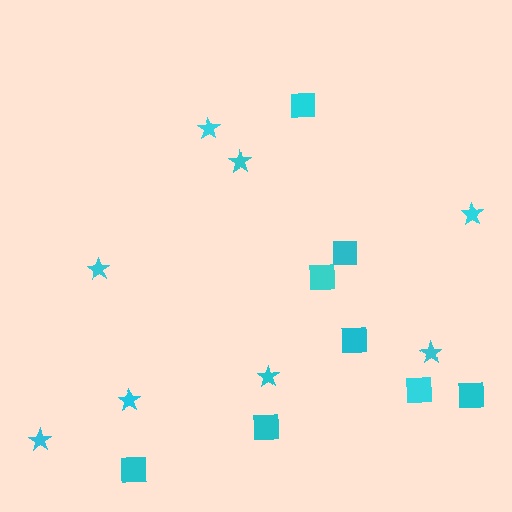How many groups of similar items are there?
There are 2 groups: one group of stars (8) and one group of squares (8).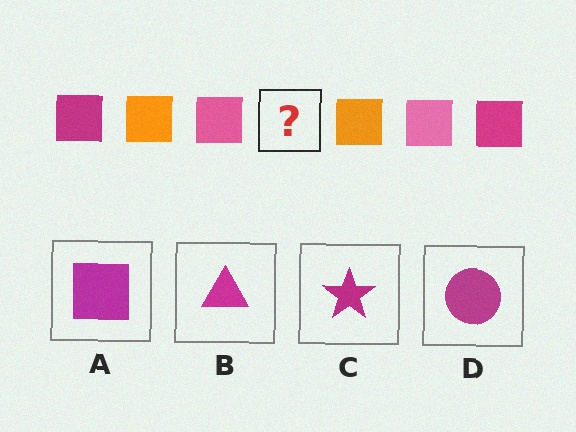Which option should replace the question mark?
Option A.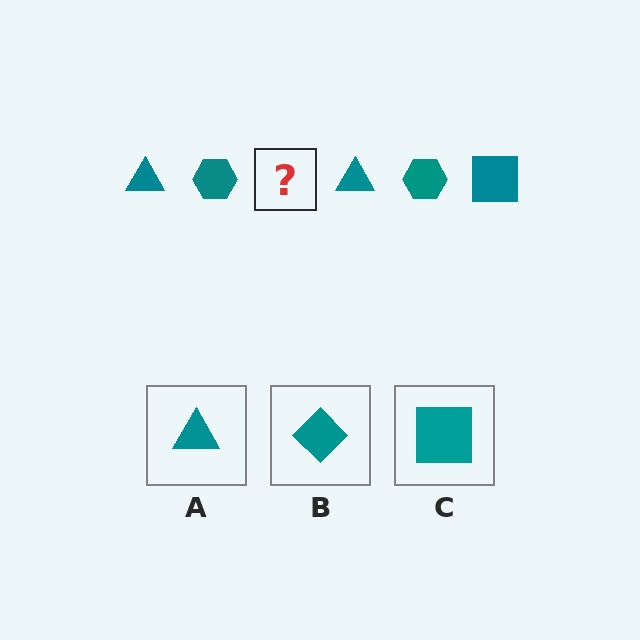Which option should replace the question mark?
Option C.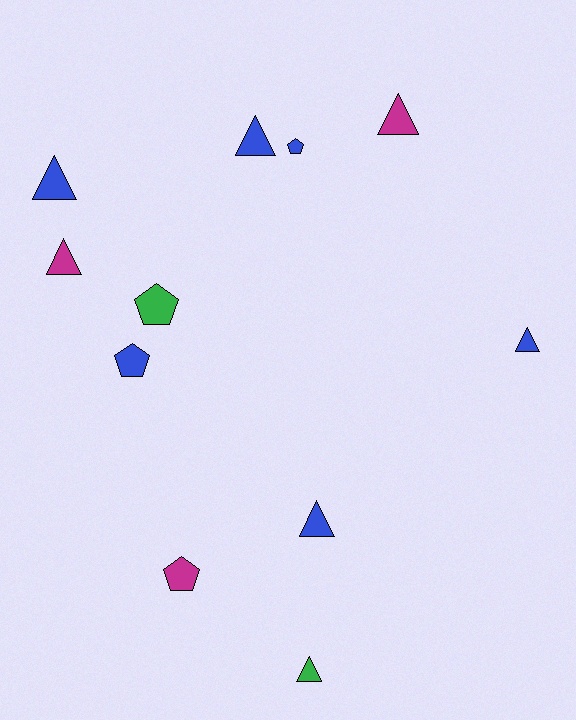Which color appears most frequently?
Blue, with 6 objects.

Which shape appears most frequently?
Triangle, with 7 objects.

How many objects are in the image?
There are 11 objects.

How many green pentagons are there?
There is 1 green pentagon.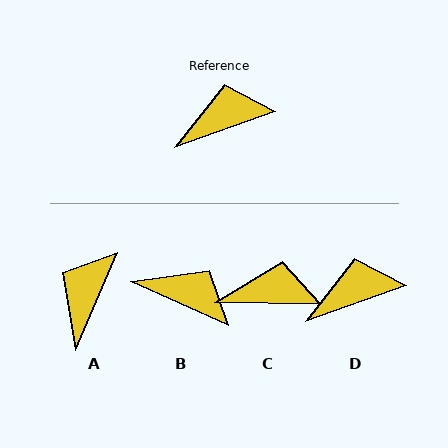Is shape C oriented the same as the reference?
No, it is off by about 20 degrees.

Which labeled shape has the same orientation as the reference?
D.